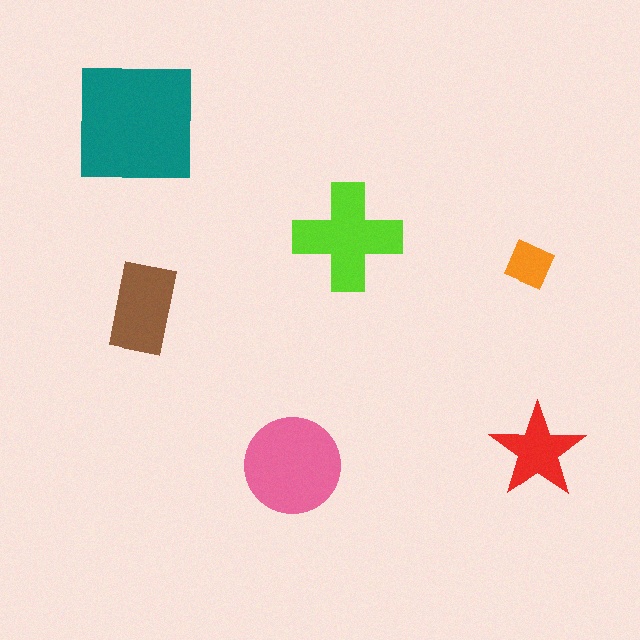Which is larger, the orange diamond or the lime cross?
The lime cross.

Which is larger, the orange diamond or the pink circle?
The pink circle.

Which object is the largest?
The teal square.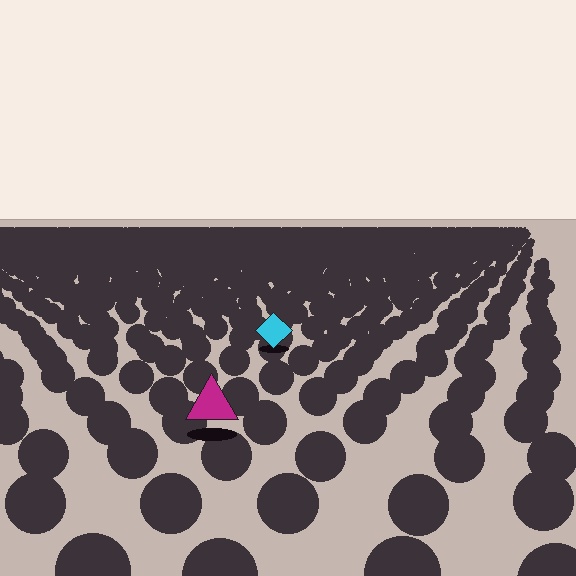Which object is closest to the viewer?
The magenta triangle is closest. The texture marks near it are larger and more spread out.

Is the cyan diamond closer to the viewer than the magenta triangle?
No. The magenta triangle is closer — you can tell from the texture gradient: the ground texture is coarser near it.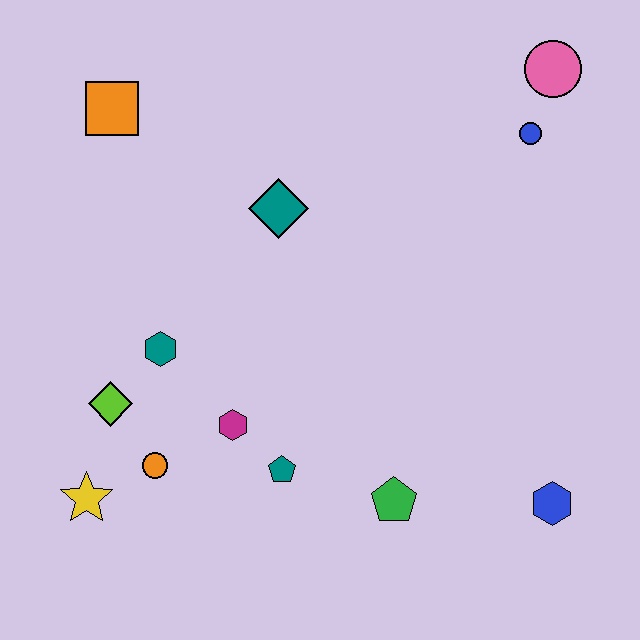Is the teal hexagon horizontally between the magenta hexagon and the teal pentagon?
No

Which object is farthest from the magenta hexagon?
The pink circle is farthest from the magenta hexagon.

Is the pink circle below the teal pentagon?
No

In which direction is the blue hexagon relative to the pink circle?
The blue hexagon is below the pink circle.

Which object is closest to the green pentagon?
The teal pentagon is closest to the green pentagon.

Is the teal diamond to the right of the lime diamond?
Yes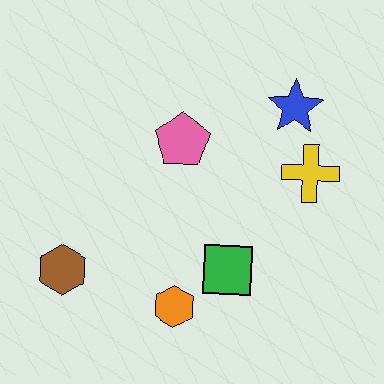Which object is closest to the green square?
The orange hexagon is closest to the green square.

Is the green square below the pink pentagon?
Yes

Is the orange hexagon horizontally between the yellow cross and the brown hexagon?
Yes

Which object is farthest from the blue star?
The brown hexagon is farthest from the blue star.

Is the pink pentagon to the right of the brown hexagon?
Yes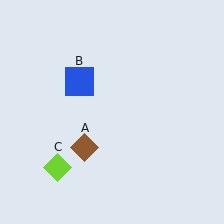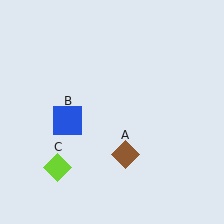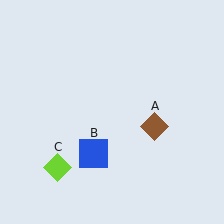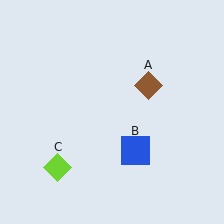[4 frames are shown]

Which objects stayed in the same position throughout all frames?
Lime diamond (object C) remained stationary.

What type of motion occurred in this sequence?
The brown diamond (object A), blue square (object B) rotated counterclockwise around the center of the scene.